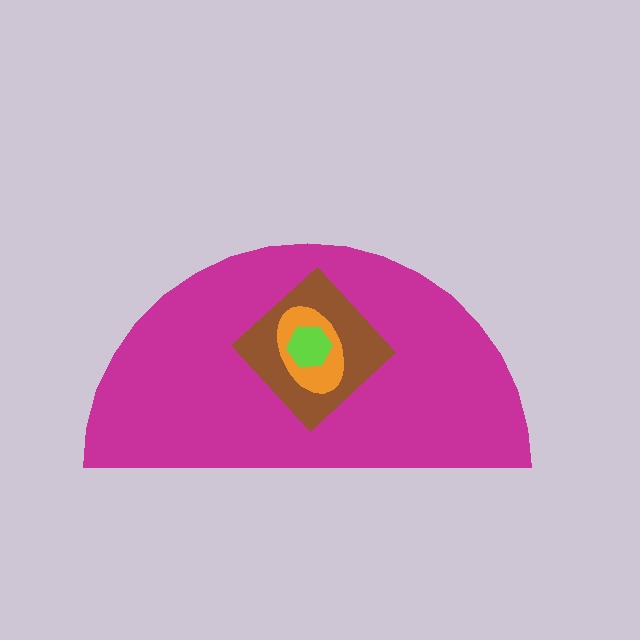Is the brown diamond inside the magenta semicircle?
Yes.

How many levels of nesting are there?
4.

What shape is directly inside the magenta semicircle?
The brown diamond.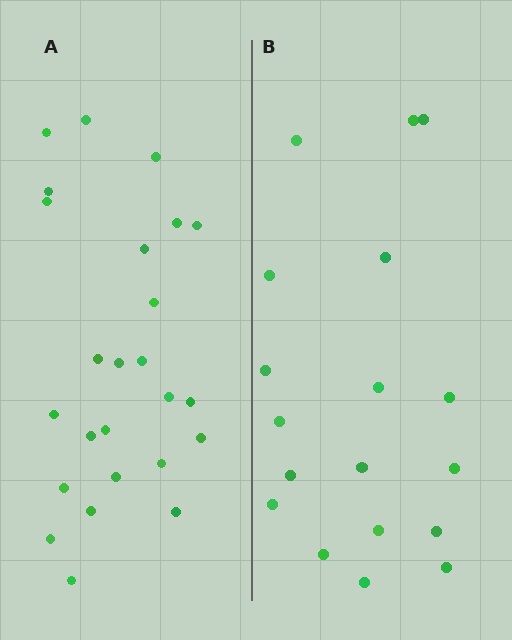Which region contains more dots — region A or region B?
Region A (the left region) has more dots.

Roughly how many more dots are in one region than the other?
Region A has roughly 8 or so more dots than region B.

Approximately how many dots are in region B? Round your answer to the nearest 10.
About 20 dots. (The exact count is 18, which rounds to 20.)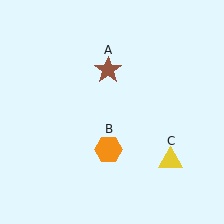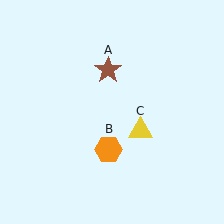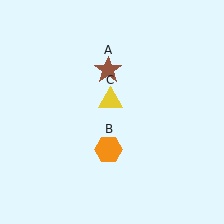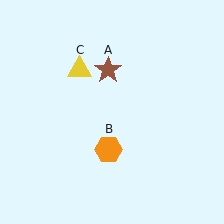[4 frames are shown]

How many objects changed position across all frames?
1 object changed position: yellow triangle (object C).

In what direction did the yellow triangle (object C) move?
The yellow triangle (object C) moved up and to the left.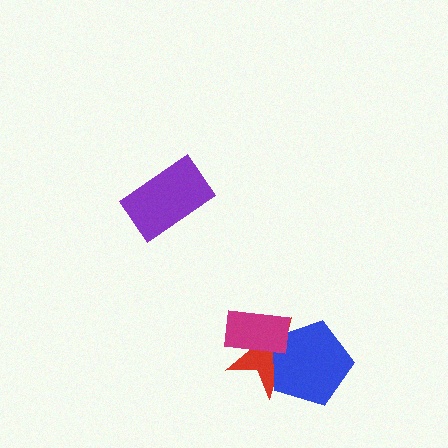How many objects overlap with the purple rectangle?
0 objects overlap with the purple rectangle.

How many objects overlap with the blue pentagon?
2 objects overlap with the blue pentagon.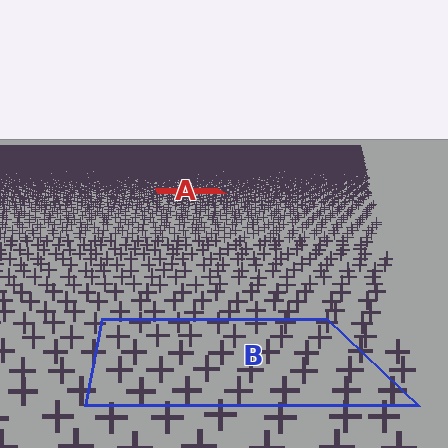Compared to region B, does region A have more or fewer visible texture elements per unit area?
Region A has more texture elements per unit area — they are packed more densely because it is farther away.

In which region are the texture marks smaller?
The texture marks are smaller in region A, because it is farther away.